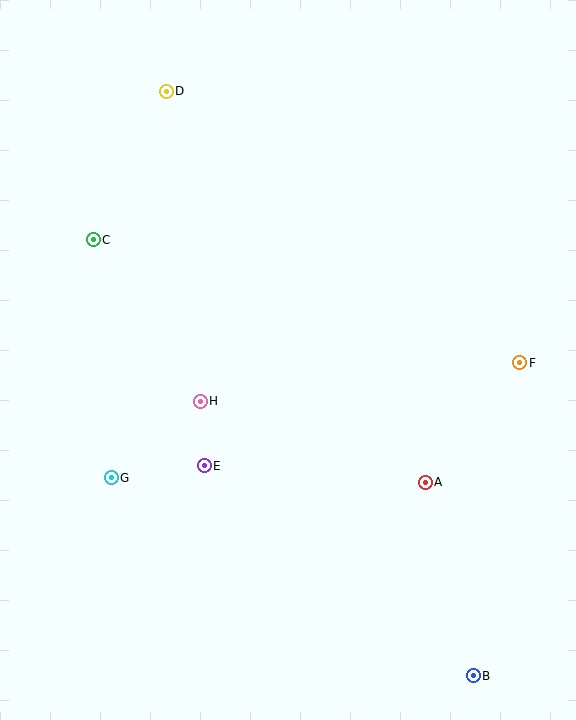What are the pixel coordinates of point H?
Point H is at (200, 401).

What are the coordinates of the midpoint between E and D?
The midpoint between E and D is at (185, 279).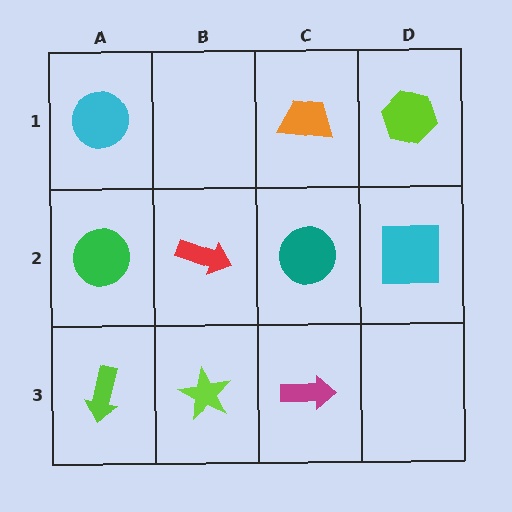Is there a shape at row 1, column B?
No, that cell is empty.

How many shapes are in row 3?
3 shapes.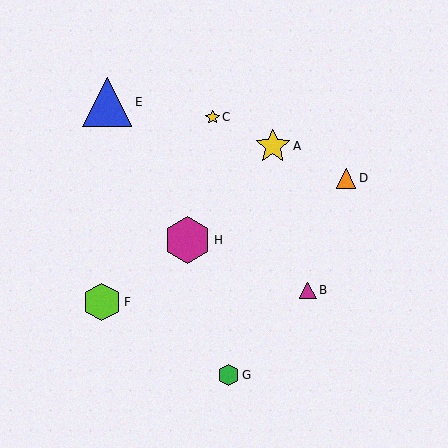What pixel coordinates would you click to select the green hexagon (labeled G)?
Click at (229, 375) to select the green hexagon G.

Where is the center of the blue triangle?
The center of the blue triangle is at (108, 102).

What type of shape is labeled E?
Shape E is a blue triangle.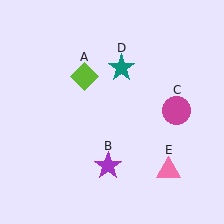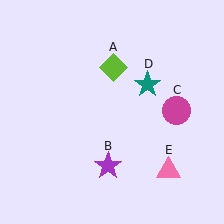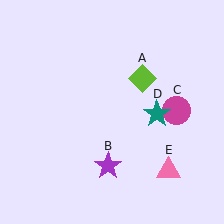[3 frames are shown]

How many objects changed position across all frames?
2 objects changed position: lime diamond (object A), teal star (object D).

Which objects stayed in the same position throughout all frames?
Purple star (object B) and magenta circle (object C) and pink triangle (object E) remained stationary.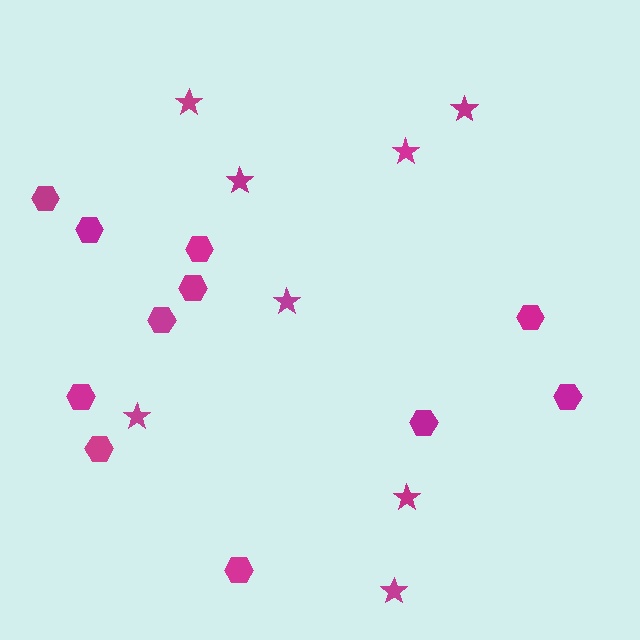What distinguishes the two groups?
There are 2 groups: one group of hexagons (11) and one group of stars (8).